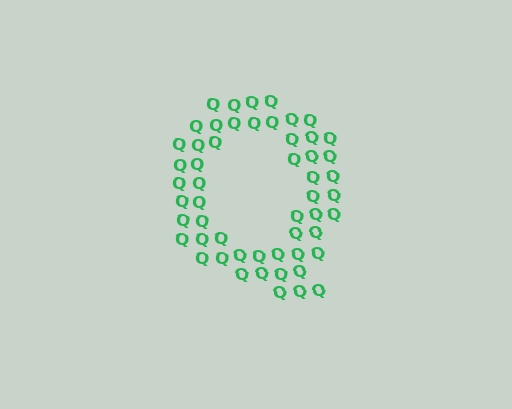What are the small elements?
The small elements are letter Q's.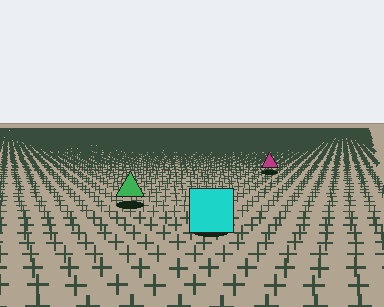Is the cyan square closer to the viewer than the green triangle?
Yes. The cyan square is closer — you can tell from the texture gradient: the ground texture is coarser near it.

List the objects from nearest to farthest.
From nearest to farthest: the cyan square, the green triangle, the magenta triangle.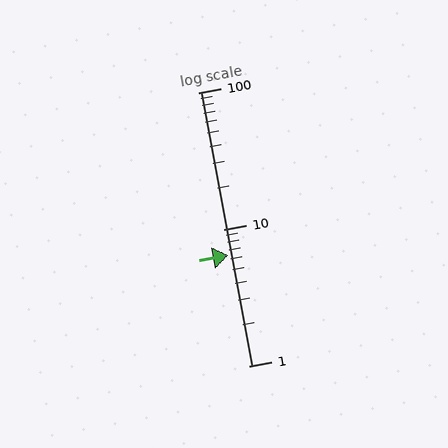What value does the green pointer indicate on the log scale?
The pointer indicates approximately 6.5.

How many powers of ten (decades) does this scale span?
The scale spans 2 decades, from 1 to 100.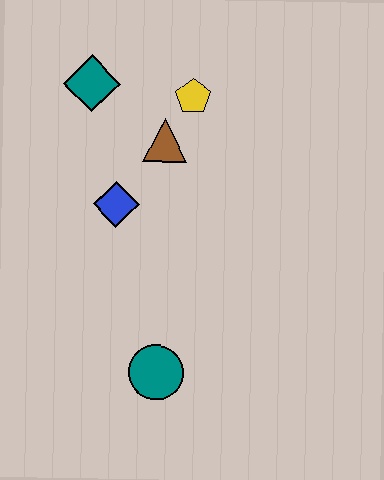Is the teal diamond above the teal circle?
Yes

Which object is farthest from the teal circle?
The teal diamond is farthest from the teal circle.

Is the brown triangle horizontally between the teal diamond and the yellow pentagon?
Yes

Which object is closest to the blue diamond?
The brown triangle is closest to the blue diamond.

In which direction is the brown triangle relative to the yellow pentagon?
The brown triangle is below the yellow pentagon.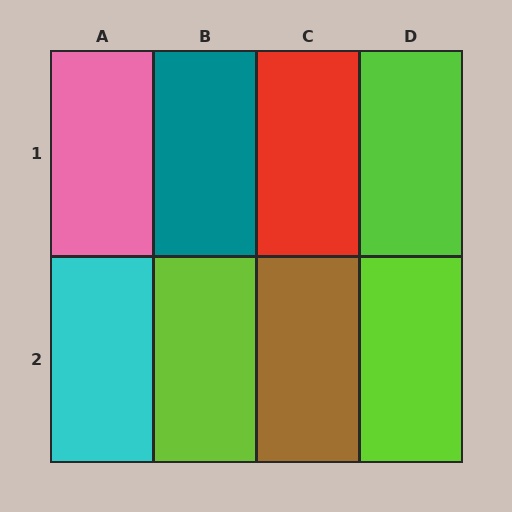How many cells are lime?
3 cells are lime.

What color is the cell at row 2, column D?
Lime.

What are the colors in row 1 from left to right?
Pink, teal, red, lime.